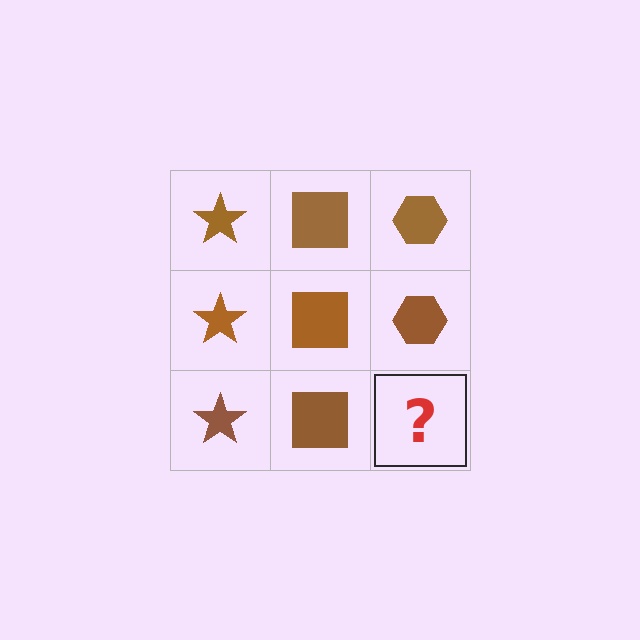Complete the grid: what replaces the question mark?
The question mark should be replaced with a brown hexagon.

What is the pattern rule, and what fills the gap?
The rule is that each column has a consistent shape. The gap should be filled with a brown hexagon.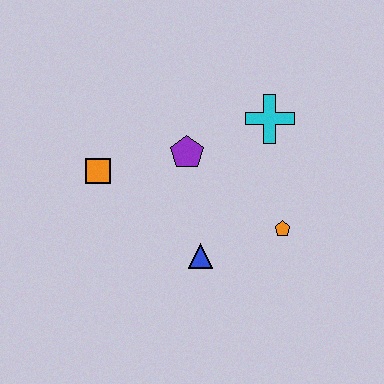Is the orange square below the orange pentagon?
No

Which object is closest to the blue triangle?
The orange pentagon is closest to the blue triangle.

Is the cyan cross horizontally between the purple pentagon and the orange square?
No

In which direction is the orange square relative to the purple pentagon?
The orange square is to the left of the purple pentagon.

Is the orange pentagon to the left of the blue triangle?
No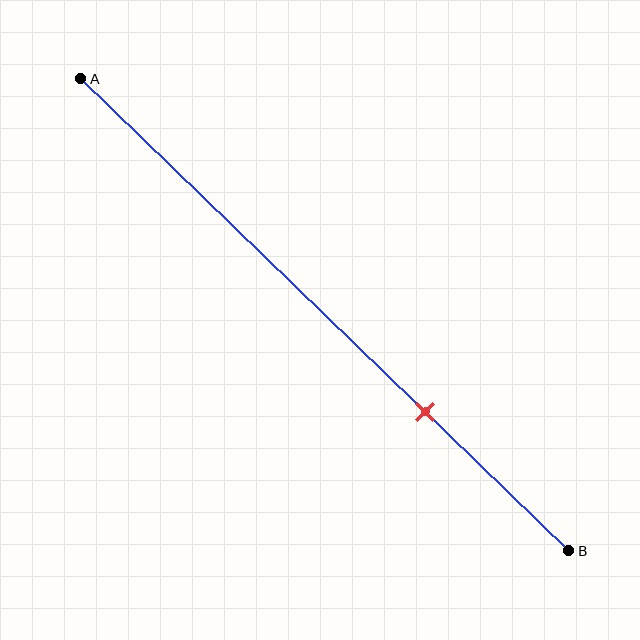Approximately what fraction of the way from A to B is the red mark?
The red mark is approximately 70% of the way from A to B.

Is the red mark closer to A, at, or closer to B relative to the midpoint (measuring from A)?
The red mark is closer to point B than the midpoint of segment AB.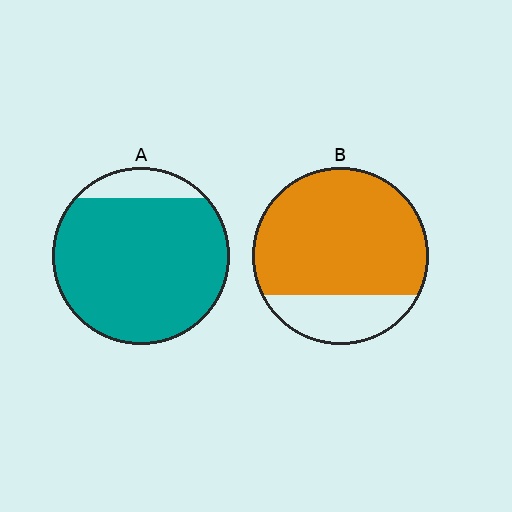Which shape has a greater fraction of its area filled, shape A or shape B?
Shape A.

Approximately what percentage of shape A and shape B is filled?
A is approximately 90% and B is approximately 75%.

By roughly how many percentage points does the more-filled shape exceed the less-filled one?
By roughly 10 percentage points (A over B).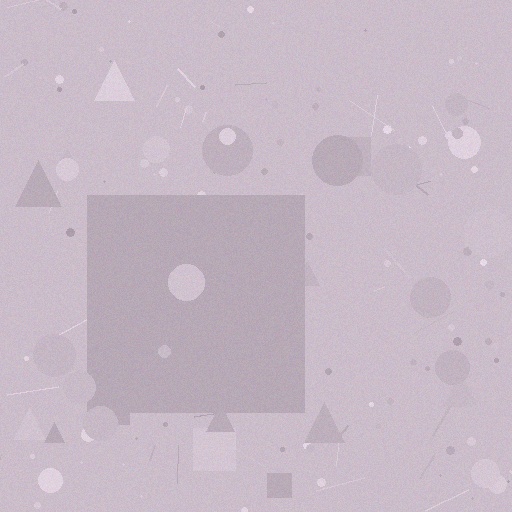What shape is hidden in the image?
A square is hidden in the image.